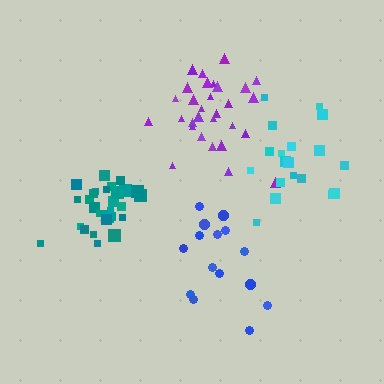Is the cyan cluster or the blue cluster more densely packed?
Cyan.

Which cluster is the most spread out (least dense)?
Blue.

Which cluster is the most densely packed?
Teal.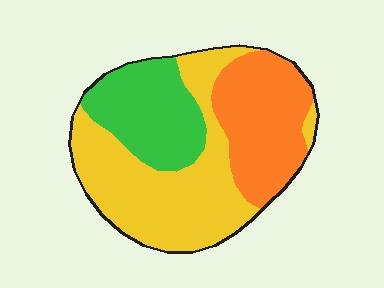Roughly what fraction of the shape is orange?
Orange covers roughly 30% of the shape.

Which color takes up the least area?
Green, at roughly 25%.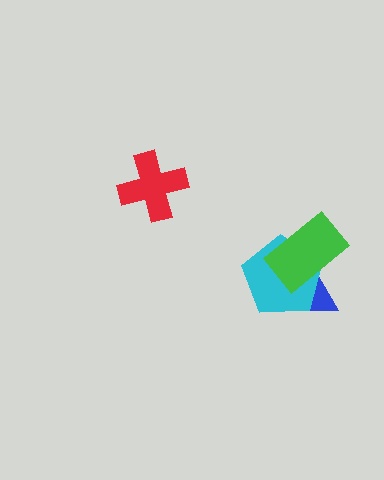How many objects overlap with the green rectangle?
2 objects overlap with the green rectangle.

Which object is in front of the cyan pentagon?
The green rectangle is in front of the cyan pentagon.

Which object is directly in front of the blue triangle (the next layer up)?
The cyan pentagon is directly in front of the blue triangle.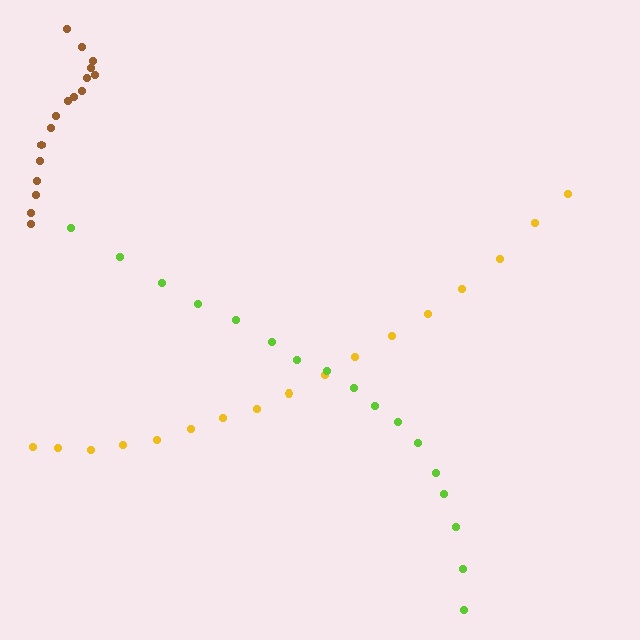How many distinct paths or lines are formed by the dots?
There are 3 distinct paths.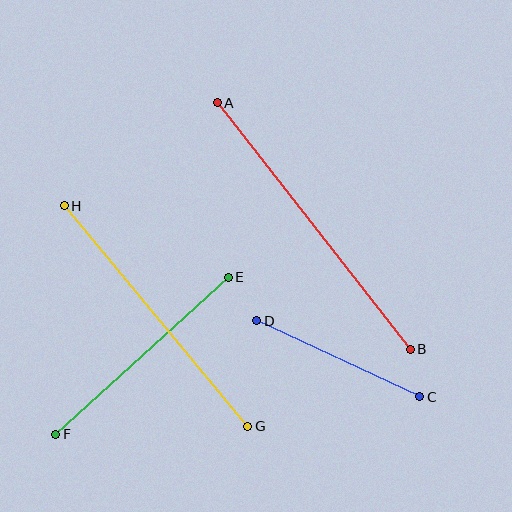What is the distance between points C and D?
The distance is approximately 180 pixels.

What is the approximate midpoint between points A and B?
The midpoint is at approximately (314, 226) pixels.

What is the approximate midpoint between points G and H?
The midpoint is at approximately (156, 316) pixels.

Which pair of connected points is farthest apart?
Points A and B are farthest apart.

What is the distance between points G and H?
The distance is approximately 287 pixels.